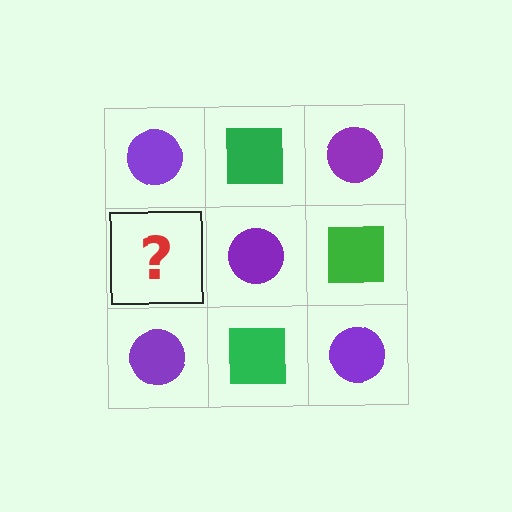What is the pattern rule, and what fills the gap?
The rule is that it alternates purple circle and green square in a checkerboard pattern. The gap should be filled with a green square.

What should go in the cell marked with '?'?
The missing cell should contain a green square.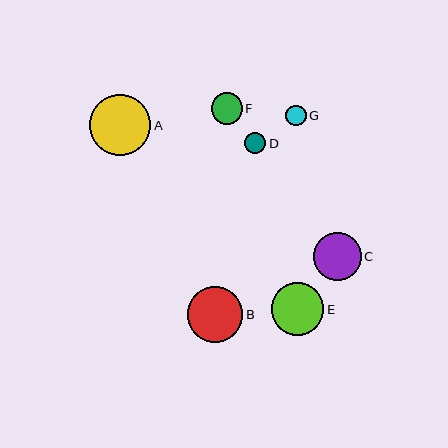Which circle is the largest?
Circle A is the largest with a size of approximately 61 pixels.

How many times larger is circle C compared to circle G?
Circle C is approximately 2.3 times the size of circle G.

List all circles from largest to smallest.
From largest to smallest: A, B, E, C, F, D, G.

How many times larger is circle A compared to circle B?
Circle A is approximately 1.1 times the size of circle B.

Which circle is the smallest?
Circle G is the smallest with a size of approximately 21 pixels.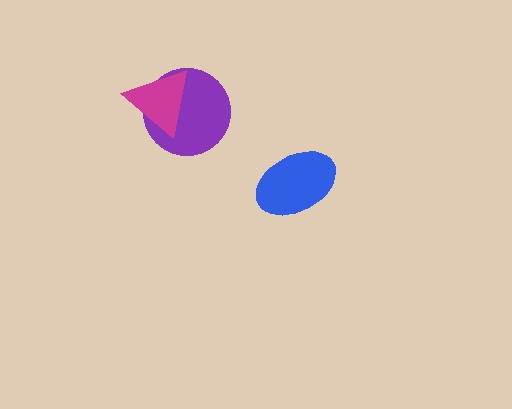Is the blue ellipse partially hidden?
No, no other shape covers it.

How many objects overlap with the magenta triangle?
1 object overlaps with the magenta triangle.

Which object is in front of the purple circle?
The magenta triangle is in front of the purple circle.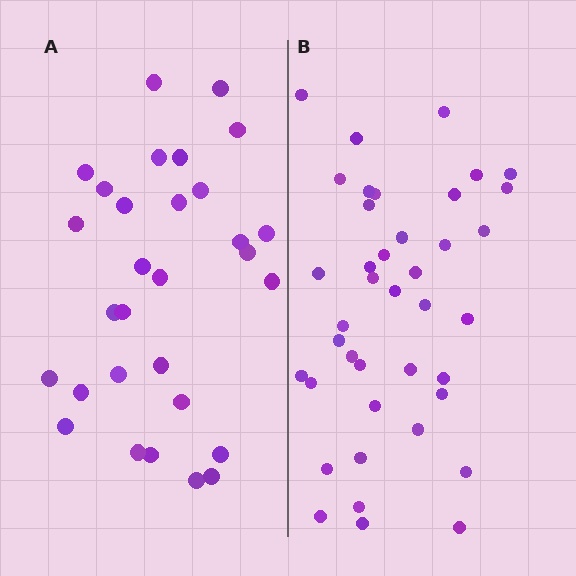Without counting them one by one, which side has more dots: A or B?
Region B (the right region) has more dots.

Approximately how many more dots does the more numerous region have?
Region B has roughly 10 or so more dots than region A.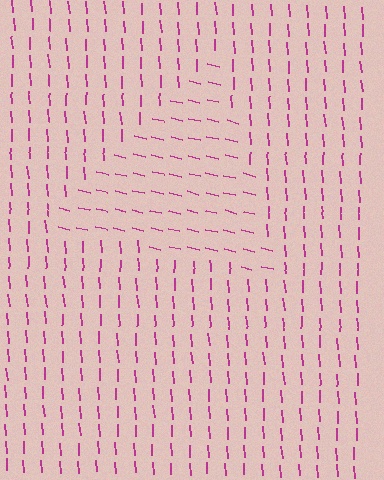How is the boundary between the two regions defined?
The boundary is defined purely by a change in line orientation (approximately 72 degrees difference). All lines are the same color and thickness.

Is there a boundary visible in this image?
Yes, there is a texture boundary formed by a change in line orientation.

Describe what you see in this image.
The image is filled with small magenta line segments. A triangle region in the image has lines oriented differently from the surrounding lines, creating a visible texture boundary.